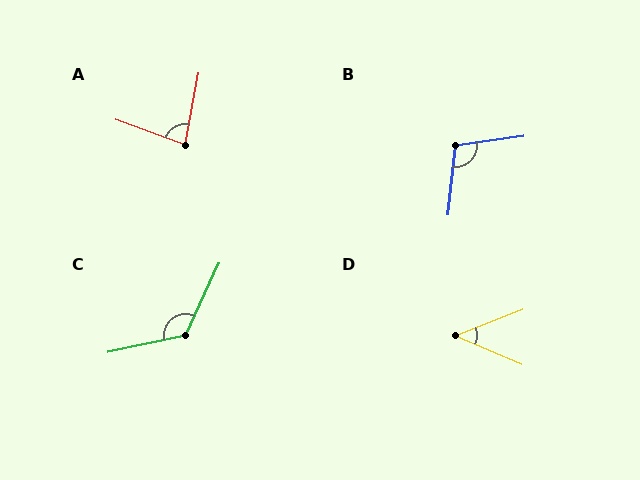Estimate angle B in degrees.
Approximately 105 degrees.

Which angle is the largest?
C, at approximately 127 degrees.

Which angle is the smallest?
D, at approximately 45 degrees.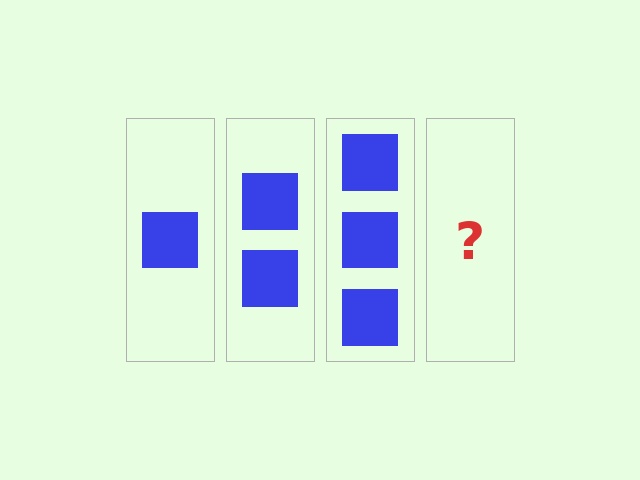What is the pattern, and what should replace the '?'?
The pattern is that each step adds one more square. The '?' should be 4 squares.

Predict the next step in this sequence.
The next step is 4 squares.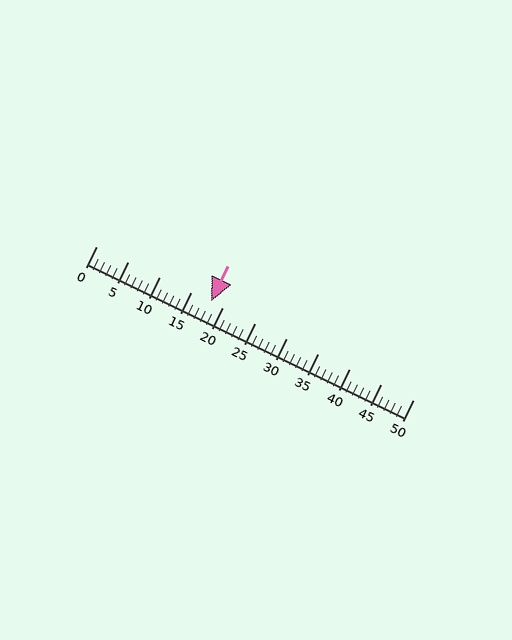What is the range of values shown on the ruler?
The ruler shows values from 0 to 50.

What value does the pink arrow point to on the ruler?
The pink arrow points to approximately 18.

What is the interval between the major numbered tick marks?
The major tick marks are spaced 5 units apart.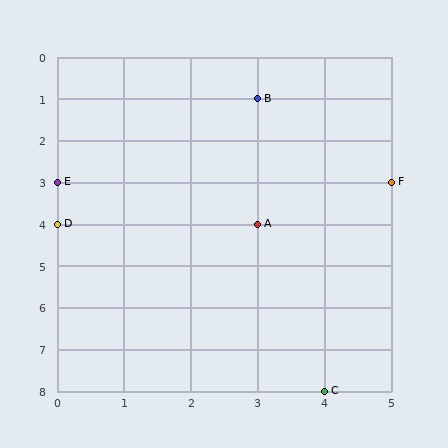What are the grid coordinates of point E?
Point E is at grid coordinates (0, 3).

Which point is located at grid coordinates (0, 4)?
Point D is at (0, 4).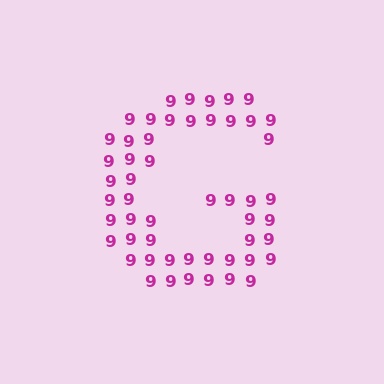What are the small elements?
The small elements are digit 9's.